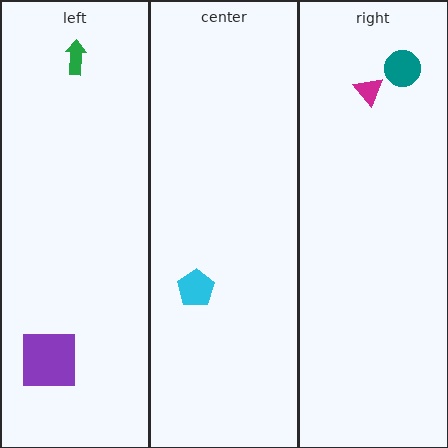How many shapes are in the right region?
2.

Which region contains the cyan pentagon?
The center region.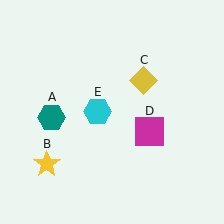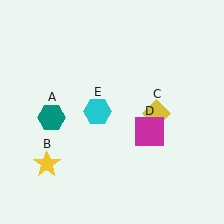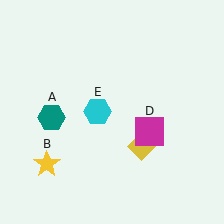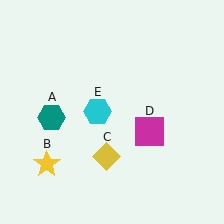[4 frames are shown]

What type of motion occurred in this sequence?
The yellow diamond (object C) rotated clockwise around the center of the scene.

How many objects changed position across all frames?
1 object changed position: yellow diamond (object C).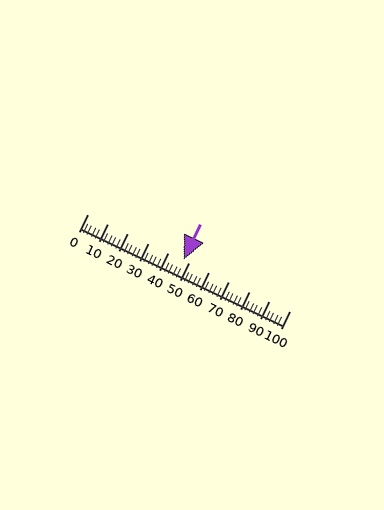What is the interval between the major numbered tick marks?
The major tick marks are spaced 10 units apart.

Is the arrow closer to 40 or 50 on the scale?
The arrow is closer to 50.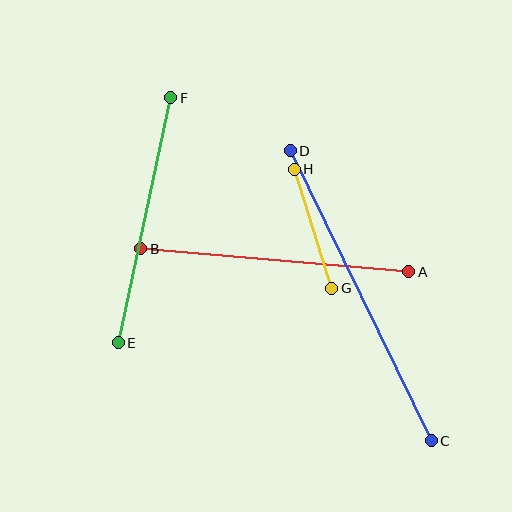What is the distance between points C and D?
The distance is approximately 322 pixels.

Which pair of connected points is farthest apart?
Points C and D are farthest apart.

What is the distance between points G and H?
The distance is approximately 125 pixels.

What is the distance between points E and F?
The distance is approximately 250 pixels.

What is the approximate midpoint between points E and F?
The midpoint is at approximately (145, 220) pixels.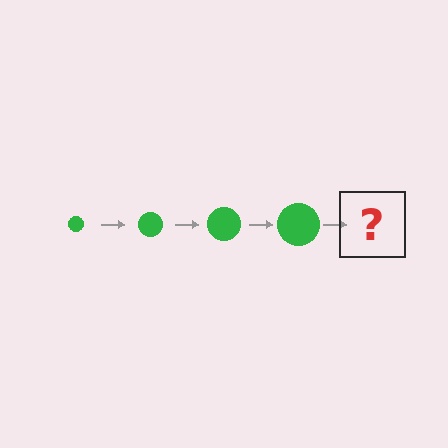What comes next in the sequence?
The next element should be a green circle, larger than the previous one.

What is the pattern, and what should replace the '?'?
The pattern is that the circle gets progressively larger each step. The '?' should be a green circle, larger than the previous one.